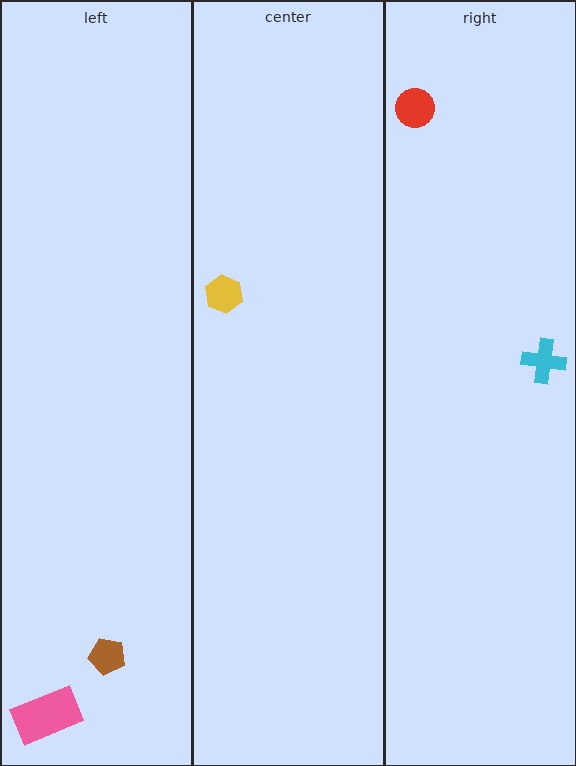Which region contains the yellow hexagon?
The center region.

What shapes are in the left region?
The pink rectangle, the brown pentagon.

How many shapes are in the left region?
2.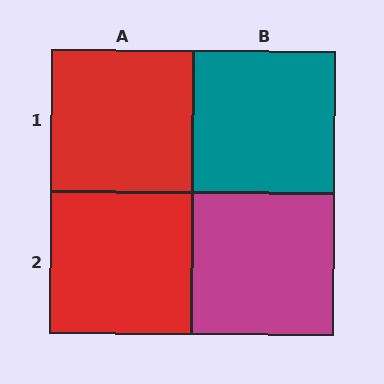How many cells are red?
2 cells are red.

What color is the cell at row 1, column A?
Red.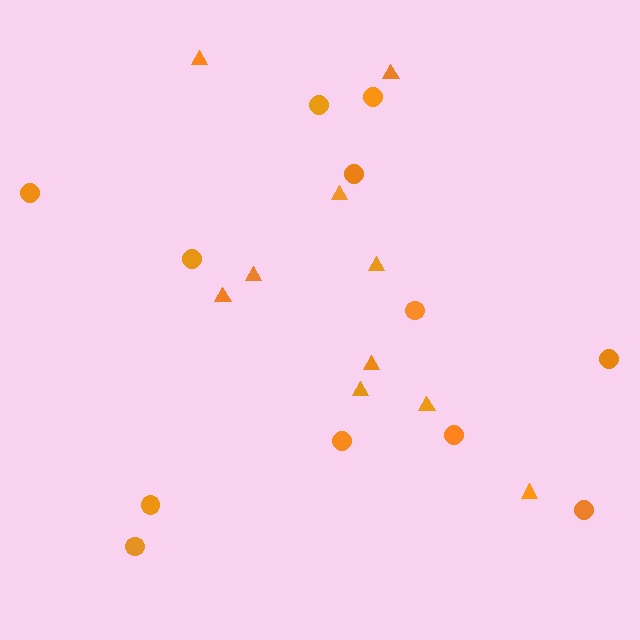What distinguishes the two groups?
There are 2 groups: one group of circles (12) and one group of triangles (10).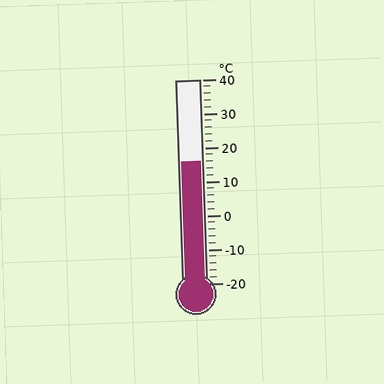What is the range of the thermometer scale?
The thermometer scale ranges from -20°C to 40°C.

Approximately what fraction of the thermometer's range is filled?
The thermometer is filled to approximately 60% of its range.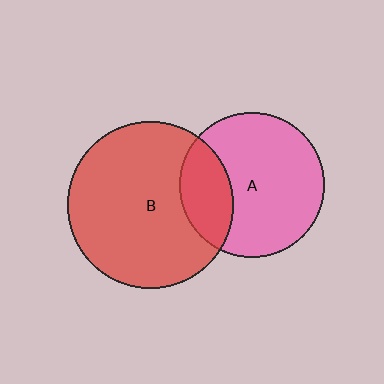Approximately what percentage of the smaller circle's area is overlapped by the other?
Approximately 25%.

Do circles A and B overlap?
Yes.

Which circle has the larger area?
Circle B (red).